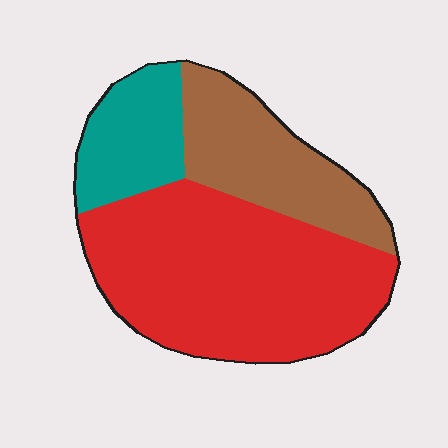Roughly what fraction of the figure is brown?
Brown covers 26% of the figure.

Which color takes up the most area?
Red, at roughly 55%.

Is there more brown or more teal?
Brown.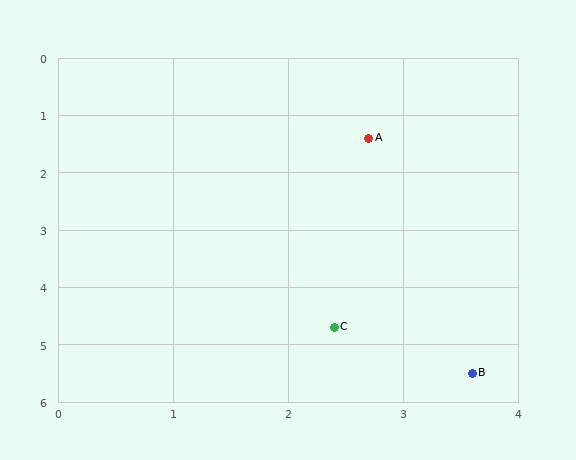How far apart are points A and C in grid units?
Points A and C are about 3.3 grid units apart.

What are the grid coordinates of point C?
Point C is at approximately (2.4, 4.7).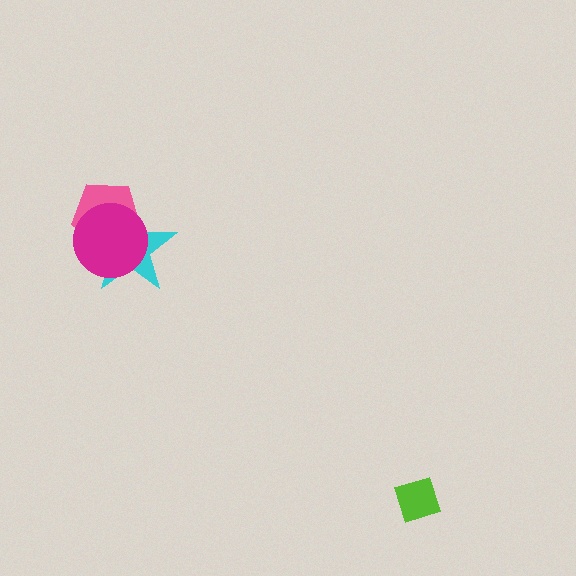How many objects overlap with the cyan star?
2 objects overlap with the cyan star.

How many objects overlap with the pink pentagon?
2 objects overlap with the pink pentagon.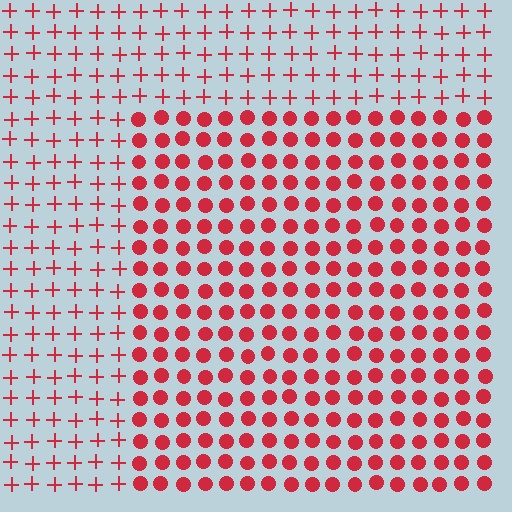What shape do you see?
I see a rectangle.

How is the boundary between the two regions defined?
The boundary is defined by a change in element shape: circles inside vs. plus signs outside. All elements share the same color and spacing.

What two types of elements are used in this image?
The image uses circles inside the rectangle region and plus signs outside it.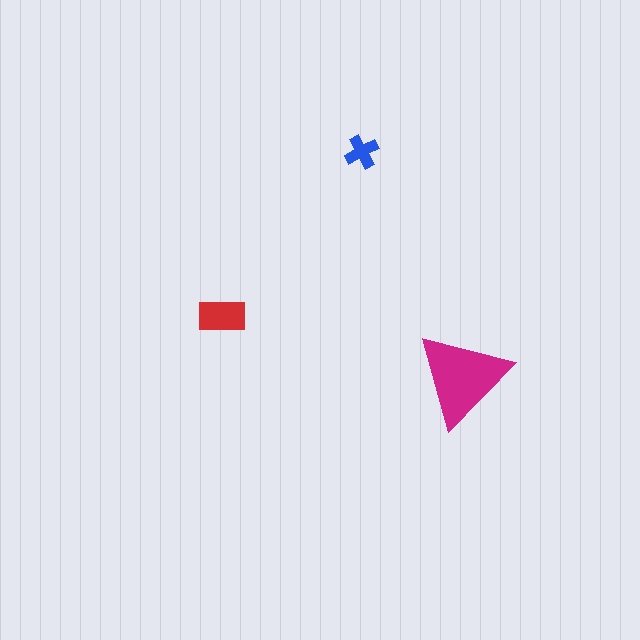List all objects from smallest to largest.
The blue cross, the red rectangle, the magenta triangle.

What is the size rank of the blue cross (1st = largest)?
3rd.